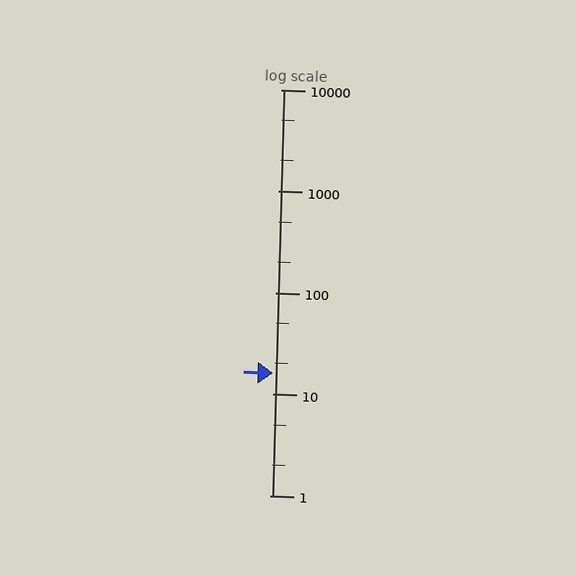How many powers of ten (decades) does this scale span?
The scale spans 4 decades, from 1 to 10000.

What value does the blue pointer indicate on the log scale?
The pointer indicates approximately 16.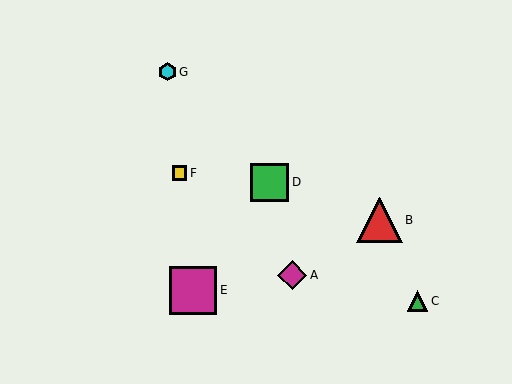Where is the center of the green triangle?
The center of the green triangle is at (418, 301).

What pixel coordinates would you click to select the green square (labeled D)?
Click at (270, 182) to select the green square D.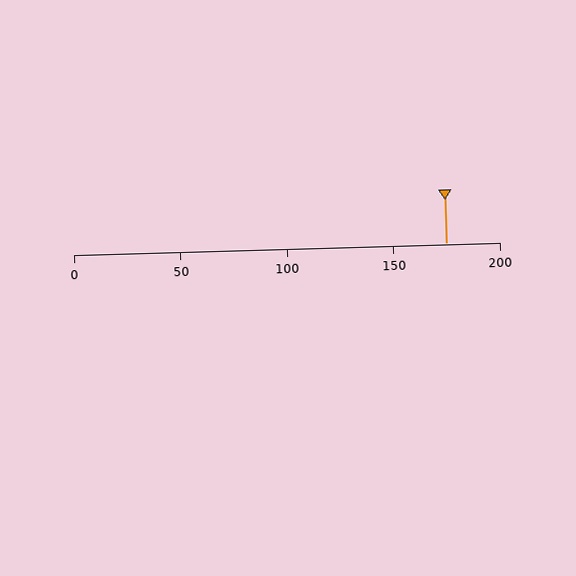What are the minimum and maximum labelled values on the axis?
The axis runs from 0 to 200.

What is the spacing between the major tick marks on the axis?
The major ticks are spaced 50 apart.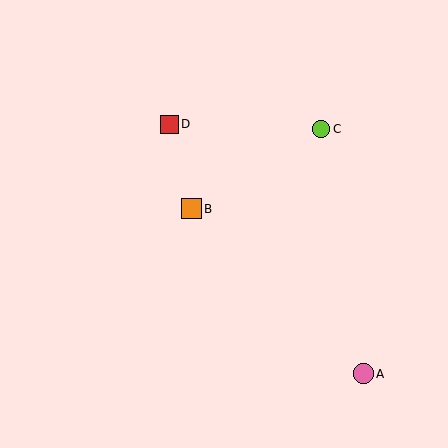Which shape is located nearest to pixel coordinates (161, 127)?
The red square (labeled D) at (170, 124) is nearest to that location.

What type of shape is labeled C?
Shape C is a lime circle.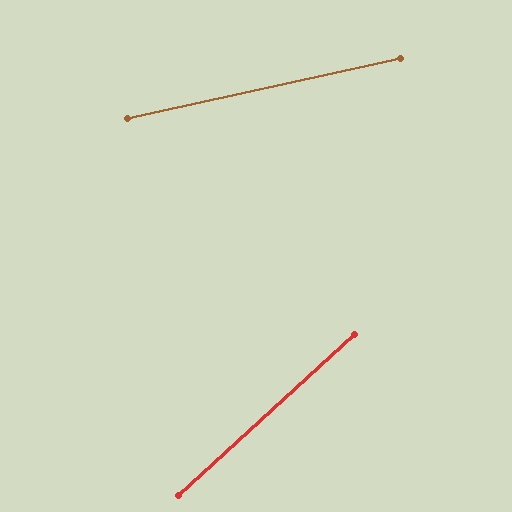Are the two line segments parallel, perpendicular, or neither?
Neither parallel nor perpendicular — they differ by about 30°.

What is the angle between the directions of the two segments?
Approximately 30 degrees.